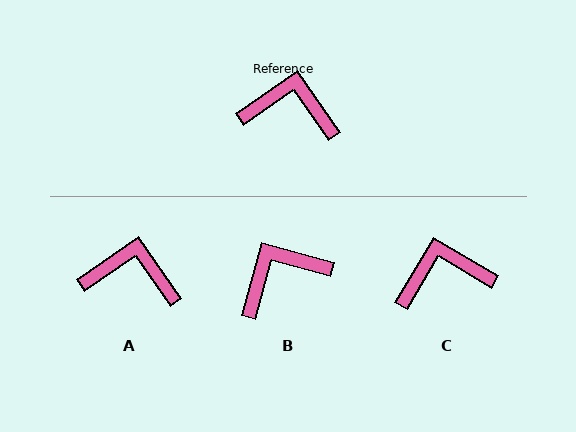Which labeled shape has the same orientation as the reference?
A.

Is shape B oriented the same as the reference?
No, it is off by about 40 degrees.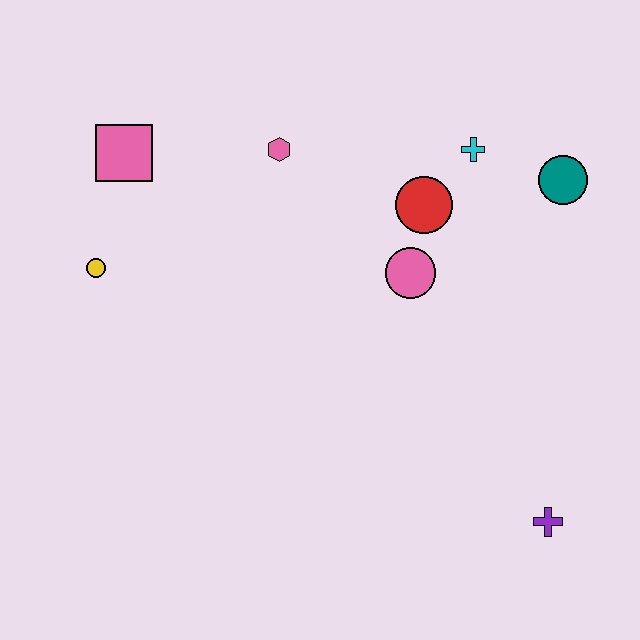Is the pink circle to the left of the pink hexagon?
No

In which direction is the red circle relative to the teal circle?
The red circle is to the left of the teal circle.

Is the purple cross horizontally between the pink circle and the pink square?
No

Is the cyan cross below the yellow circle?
No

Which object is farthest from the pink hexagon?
The purple cross is farthest from the pink hexagon.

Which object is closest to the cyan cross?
The red circle is closest to the cyan cross.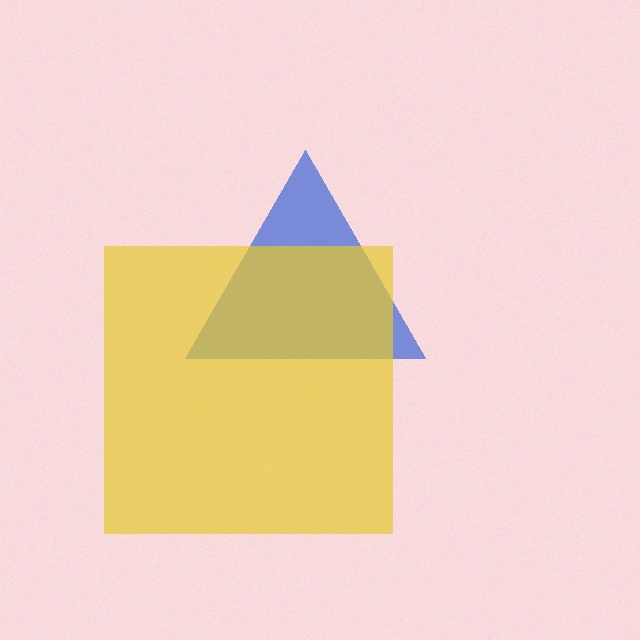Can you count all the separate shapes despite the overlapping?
Yes, there are 2 separate shapes.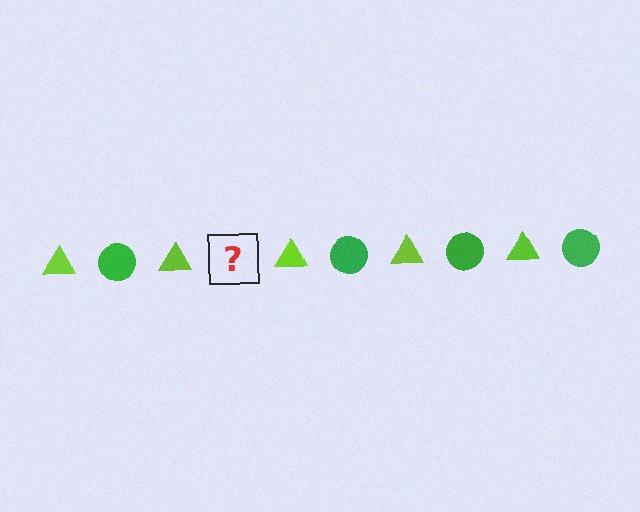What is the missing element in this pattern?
The missing element is a green circle.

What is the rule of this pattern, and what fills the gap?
The rule is that the pattern alternates between lime triangle and green circle. The gap should be filled with a green circle.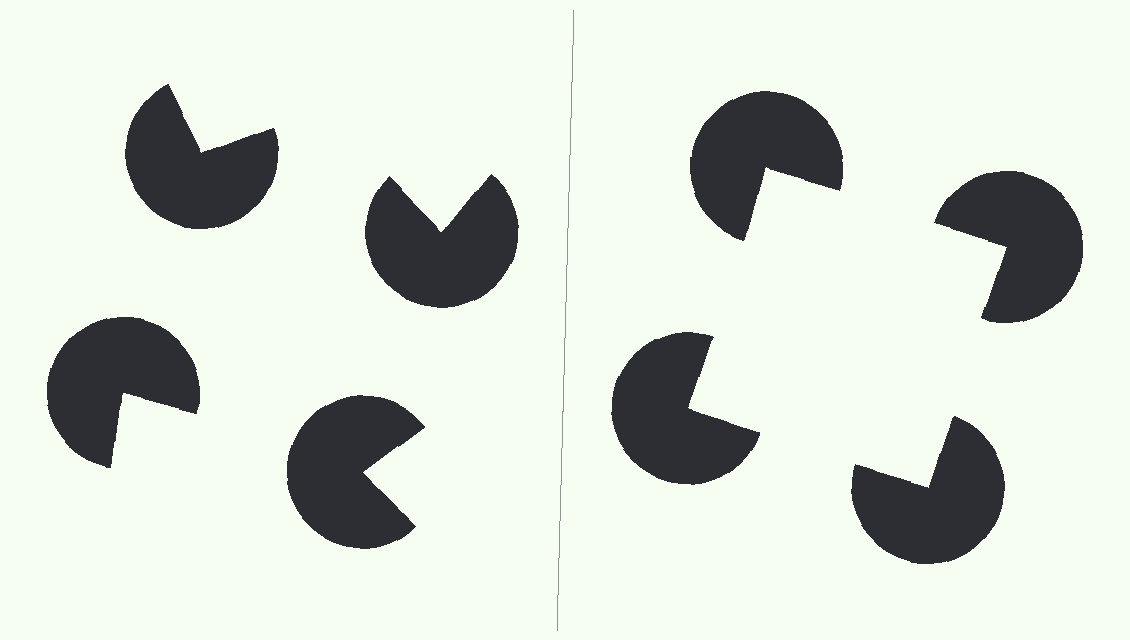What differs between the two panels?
The pac-man discs are positioned identically on both sides; only the wedge orientations differ. On the right they align to a square; on the left they are misaligned.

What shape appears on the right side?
An illusory square.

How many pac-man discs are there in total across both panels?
8 — 4 on each side.